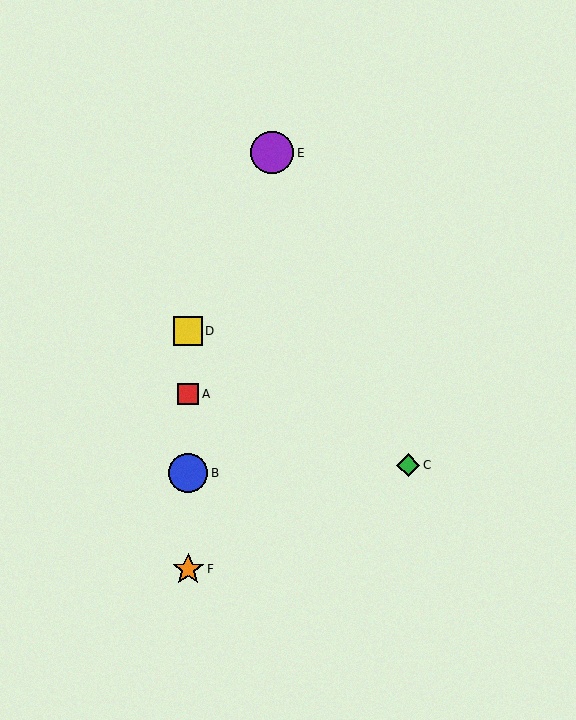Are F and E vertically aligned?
No, F is at x≈188 and E is at x≈272.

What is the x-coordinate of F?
Object F is at x≈188.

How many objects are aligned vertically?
4 objects (A, B, D, F) are aligned vertically.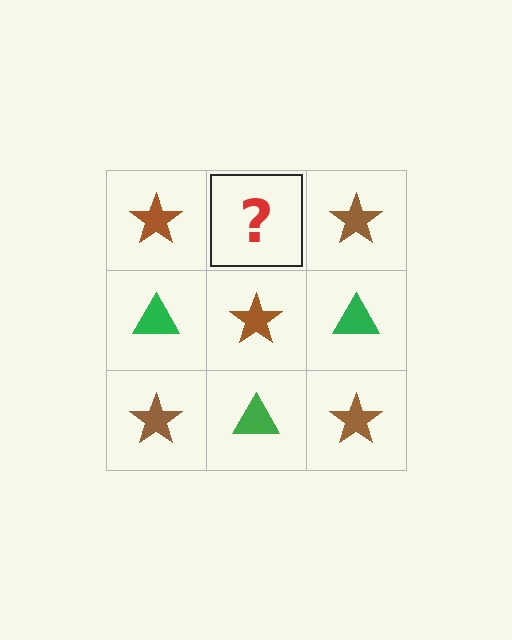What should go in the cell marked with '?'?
The missing cell should contain a green triangle.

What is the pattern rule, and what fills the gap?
The rule is that it alternates brown star and green triangle in a checkerboard pattern. The gap should be filled with a green triangle.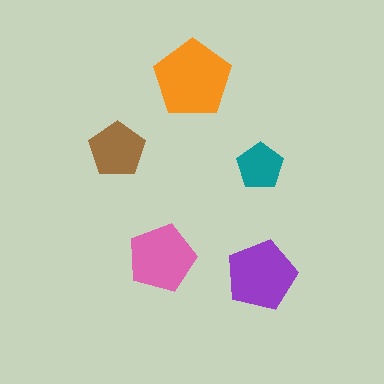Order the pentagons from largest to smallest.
the orange one, the purple one, the pink one, the brown one, the teal one.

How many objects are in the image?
There are 5 objects in the image.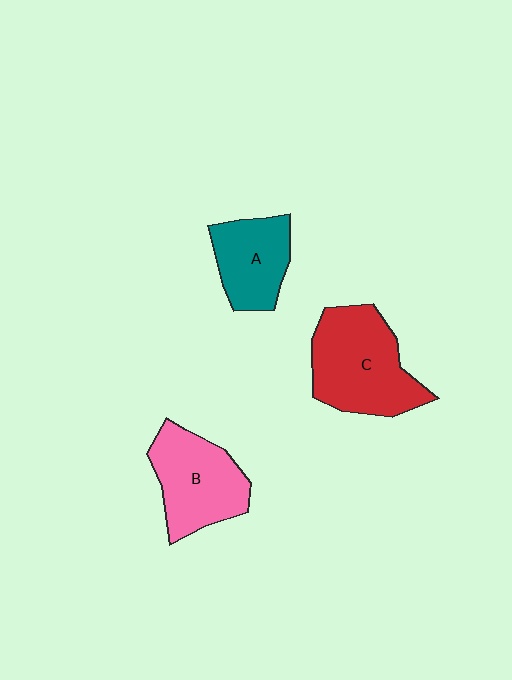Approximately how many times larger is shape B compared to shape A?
Approximately 1.3 times.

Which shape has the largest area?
Shape C (red).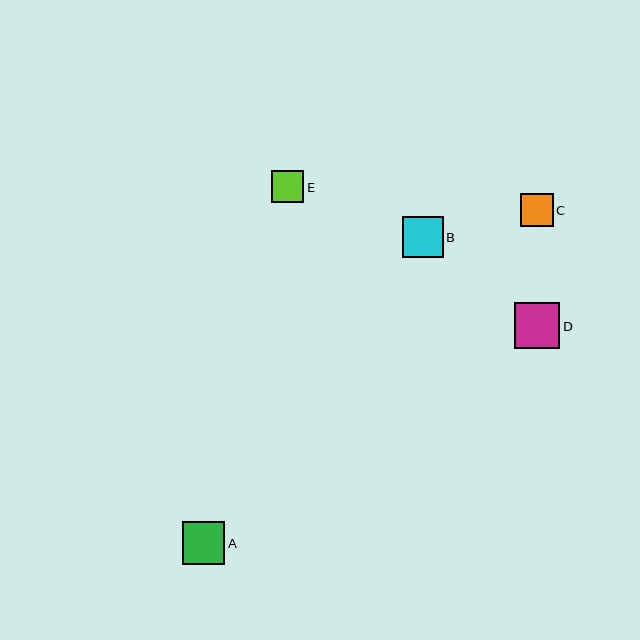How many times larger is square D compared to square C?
Square D is approximately 1.4 times the size of square C.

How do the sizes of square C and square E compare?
Square C and square E are approximately the same size.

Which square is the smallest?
Square E is the smallest with a size of approximately 32 pixels.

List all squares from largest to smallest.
From largest to smallest: D, A, B, C, E.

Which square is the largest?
Square D is the largest with a size of approximately 45 pixels.